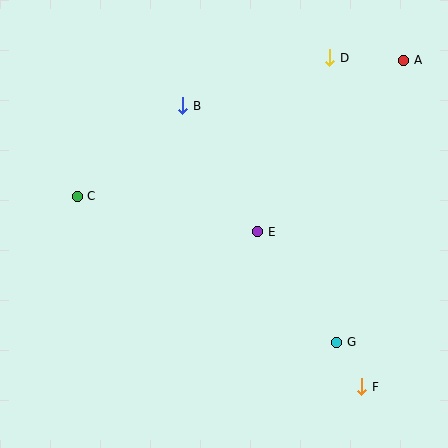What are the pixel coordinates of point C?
Point C is at (77, 197).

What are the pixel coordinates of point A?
Point A is at (404, 60).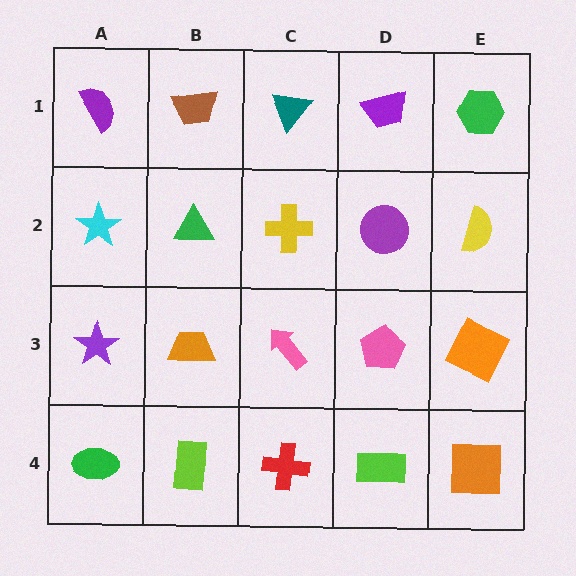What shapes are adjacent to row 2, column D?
A purple trapezoid (row 1, column D), a pink pentagon (row 3, column D), a yellow cross (row 2, column C), a yellow semicircle (row 2, column E).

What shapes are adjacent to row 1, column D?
A purple circle (row 2, column D), a teal triangle (row 1, column C), a green hexagon (row 1, column E).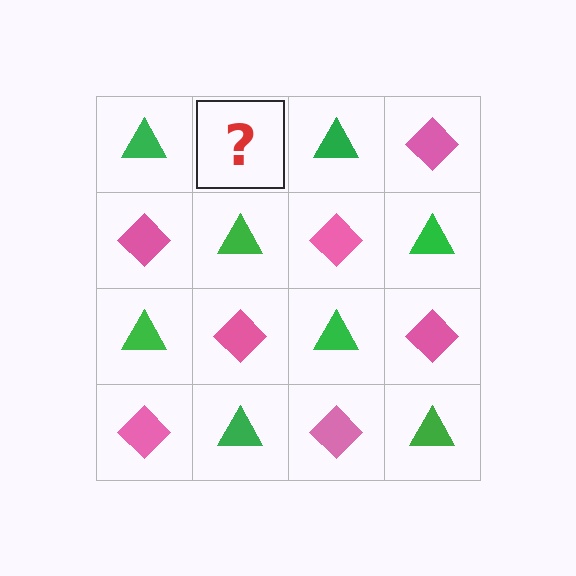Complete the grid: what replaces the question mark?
The question mark should be replaced with a pink diamond.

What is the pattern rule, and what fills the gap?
The rule is that it alternates green triangle and pink diamond in a checkerboard pattern. The gap should be filled with a pink diamond.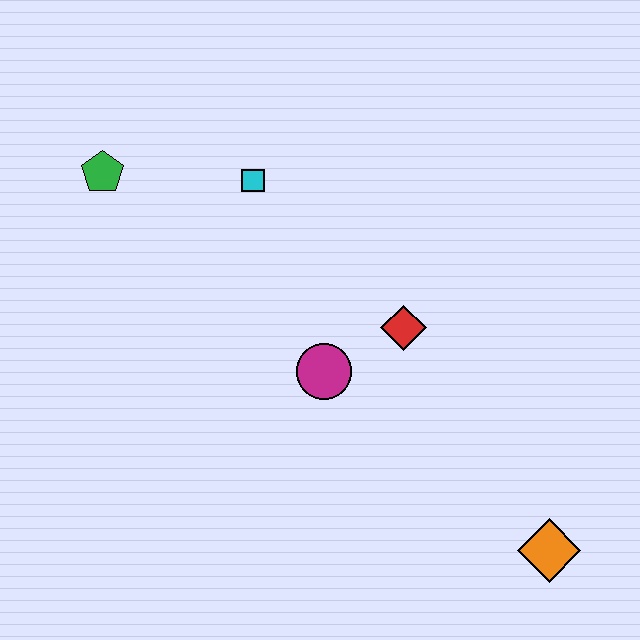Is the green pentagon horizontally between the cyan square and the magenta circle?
No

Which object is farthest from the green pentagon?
The orange diamond is farthest from the green pentagon.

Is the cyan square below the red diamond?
No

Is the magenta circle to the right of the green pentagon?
Yes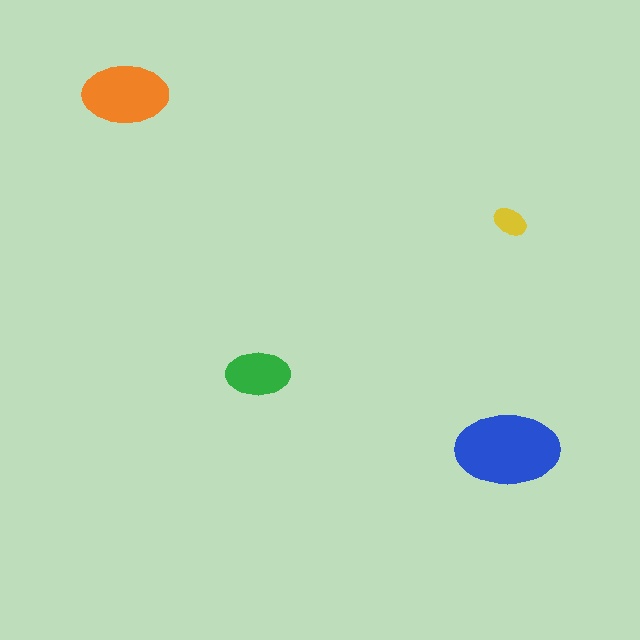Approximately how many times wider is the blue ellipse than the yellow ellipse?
About 3 times wider.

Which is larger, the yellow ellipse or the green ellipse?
The green one.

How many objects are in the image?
There are 4 objects in the image.